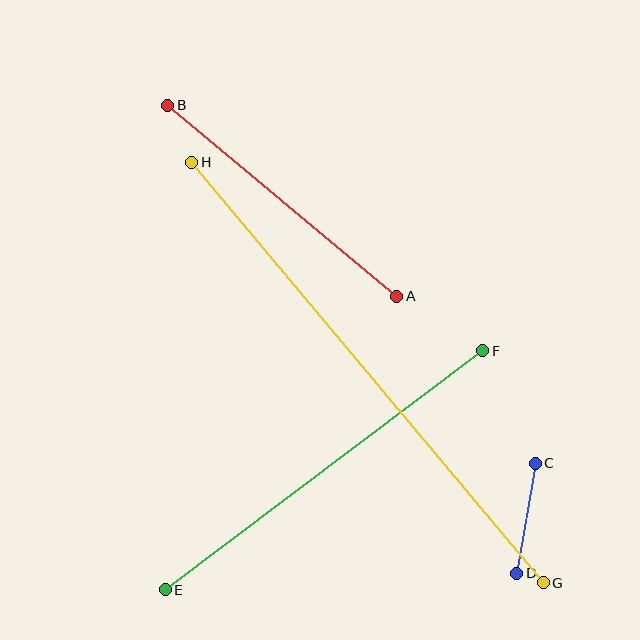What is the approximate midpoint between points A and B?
The midpoint is at approximately (282, 201) pixels.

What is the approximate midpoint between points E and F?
The midpoint is at approximately (324, 470) pixels.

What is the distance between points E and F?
The distance is approximately 397 pixels.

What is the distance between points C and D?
The distance is approximately 111 pixels.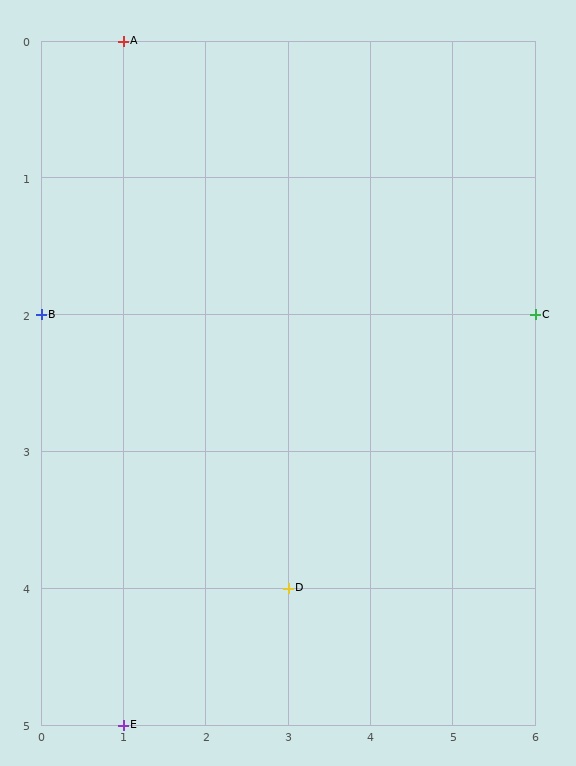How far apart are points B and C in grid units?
Points B and C are 6 columns apart.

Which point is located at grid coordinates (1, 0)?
Point A is at (1, 0).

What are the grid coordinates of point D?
Point D is at grid coordinates (3, 4).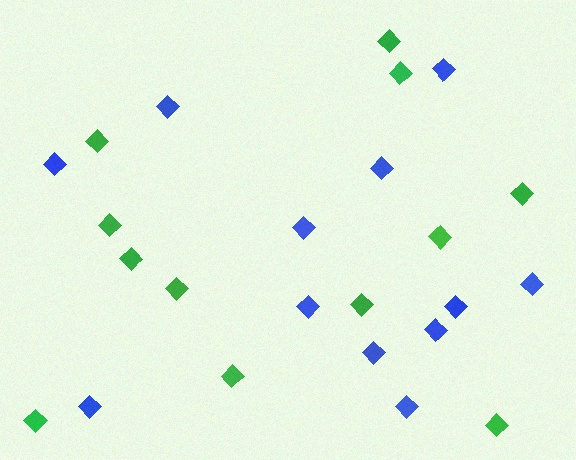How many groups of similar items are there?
There are 2 groups: one group of green diamonds (12) and one group of blue diamonds (12).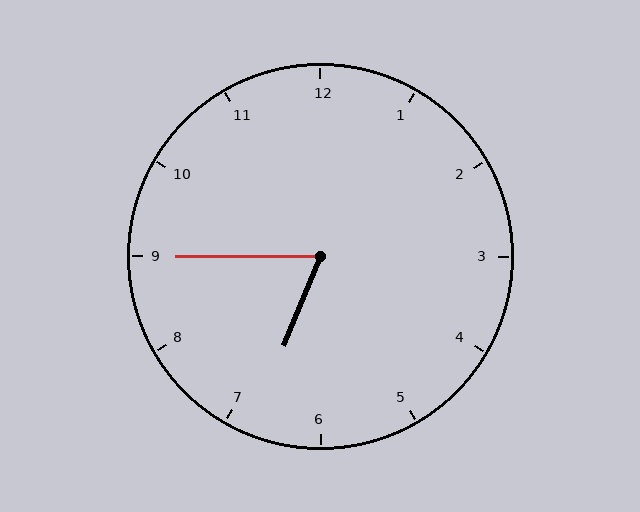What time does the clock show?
6:45.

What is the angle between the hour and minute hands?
Approximately 68 degrees.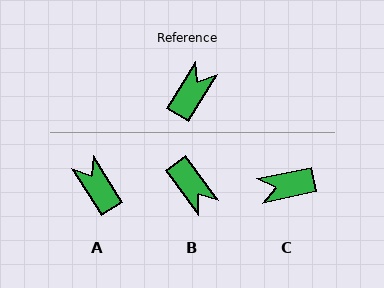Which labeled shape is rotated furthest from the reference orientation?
C, about 134 degrees away.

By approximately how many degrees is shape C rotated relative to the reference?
Approximately 134 degrees counter-clockwise.